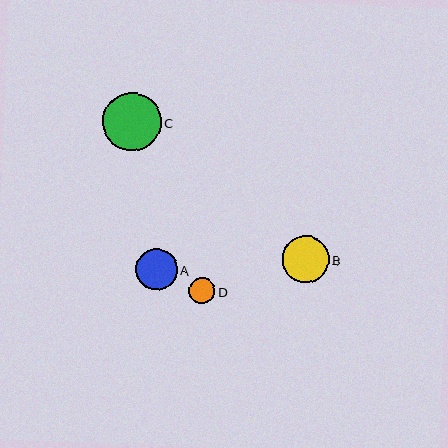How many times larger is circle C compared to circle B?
Circle C is approximately 1.2 times the size of circle B.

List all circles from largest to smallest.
From largest to smallest: C, B, A, D.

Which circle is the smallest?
Circle D is the smallest with a size of approximately 26 pixels.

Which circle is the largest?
Circle C is the largest with a size of approximately 58 pixels.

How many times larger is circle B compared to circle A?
Circle B is approximately 1.1 times the size of circle A.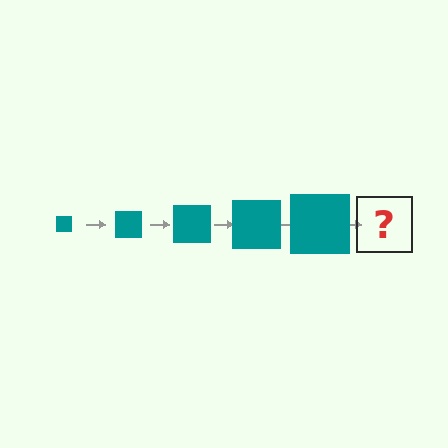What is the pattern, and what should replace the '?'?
The pattern is that the square gets progressively larger each step. The '?' should be a teal square, larger than the previous one.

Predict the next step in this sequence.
The next step is a teal square, larger than the previous one.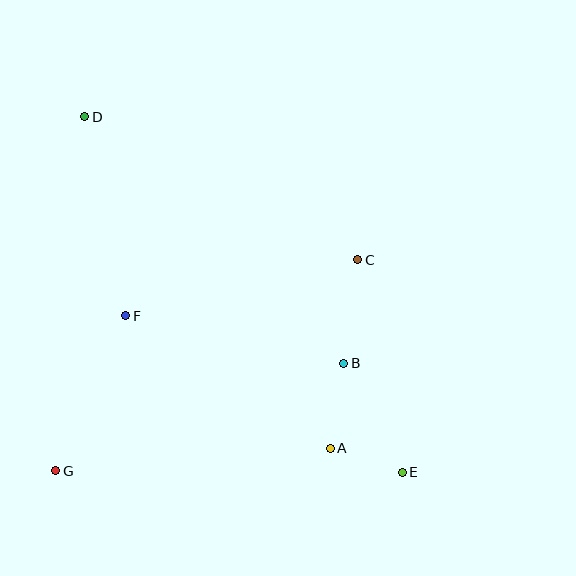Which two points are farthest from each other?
Points D and E are farthest from each other.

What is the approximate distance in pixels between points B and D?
The distance between B and D is approximately 358 pixels.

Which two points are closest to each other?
Points A and E are closest to each other.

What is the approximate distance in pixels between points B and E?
The distance between B and E is approximately 124 pixels.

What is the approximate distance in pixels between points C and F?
The distance between C and F is approximately 239 pixels.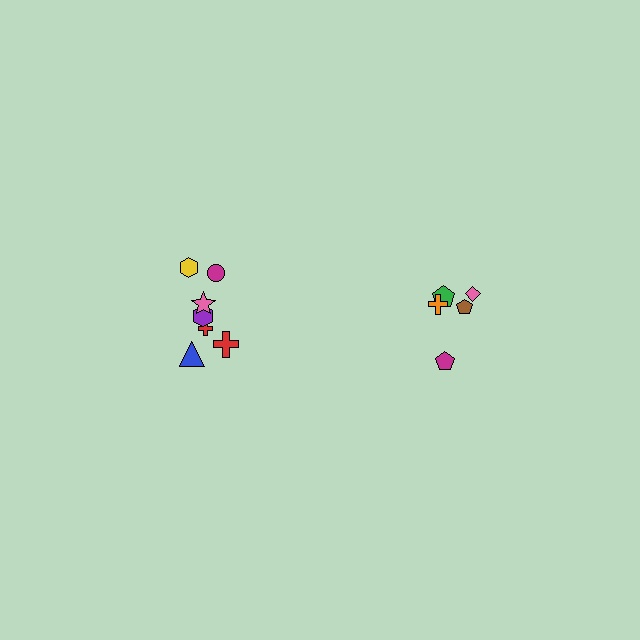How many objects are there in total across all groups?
There are 12 objects.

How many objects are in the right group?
There are 5 objects.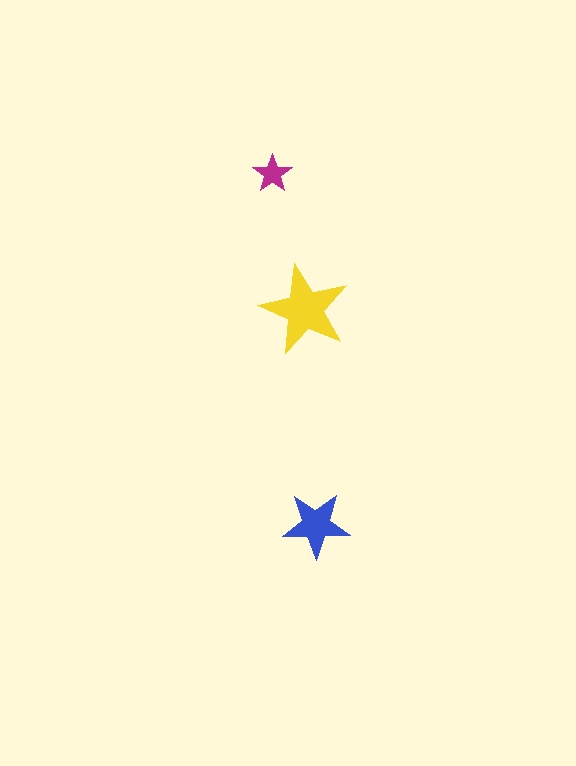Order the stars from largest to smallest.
the yellow one, the blue one, the magenta one.